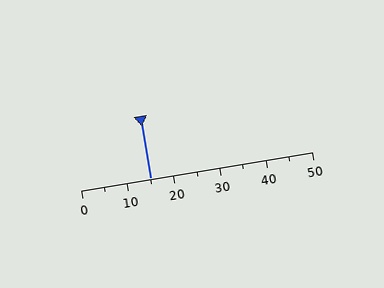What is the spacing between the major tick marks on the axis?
The major ticks are spaced 10 apart.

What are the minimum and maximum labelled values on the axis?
The axis runs from 0 to 50.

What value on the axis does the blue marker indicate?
The marker indicates approximately 15.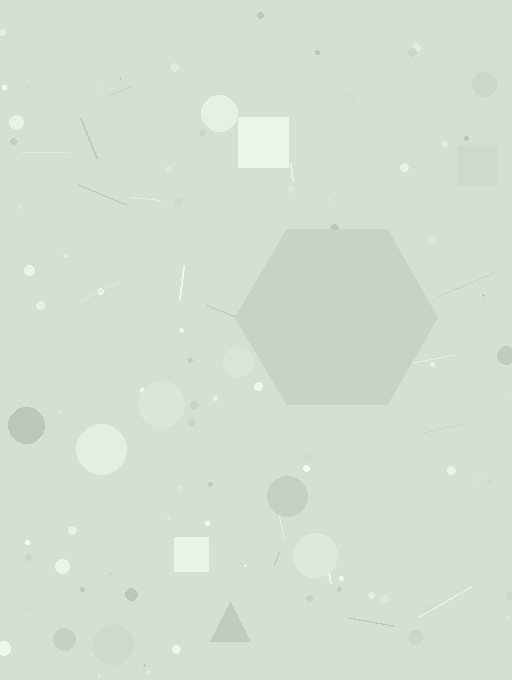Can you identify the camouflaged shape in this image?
The camouflaged shape is a hexagon.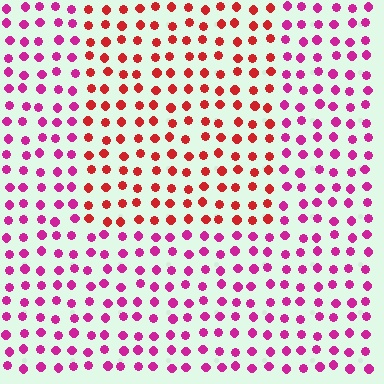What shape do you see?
I see a rectangle.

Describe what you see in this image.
The image is filled with small magenta elements in a uniform arrangement. A rectangle-shaped region is visible where the elements are tinted to a slightly different hue, forming a subtle color boundary.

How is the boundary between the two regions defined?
The boundary is defined purely by a slight shift in hue (about 40 degrees). Spacing, size, and orientation are identical on both sides.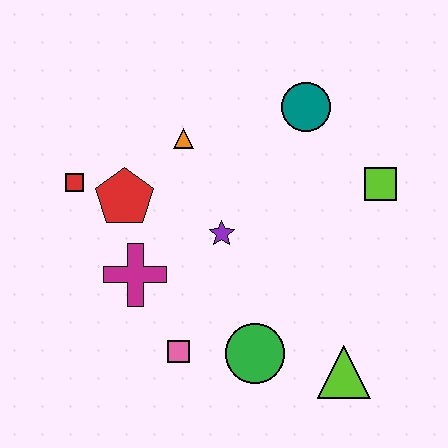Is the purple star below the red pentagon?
Yes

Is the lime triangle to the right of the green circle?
Yes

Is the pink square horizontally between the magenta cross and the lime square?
Yes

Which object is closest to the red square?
The red pentagon is closest to the red square.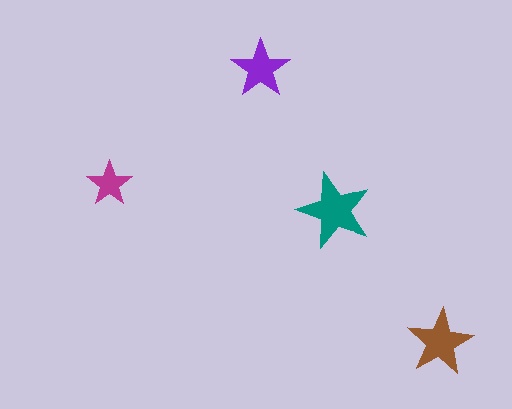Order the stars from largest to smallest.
the teal one, the brown one, the purple one, the magenta one.